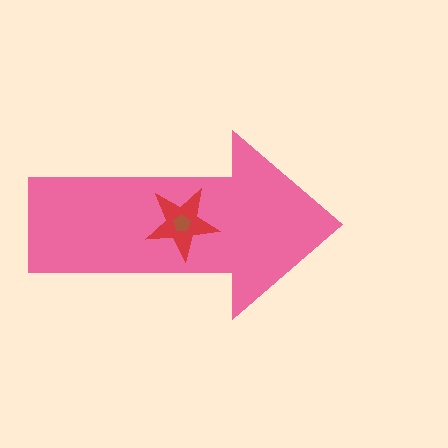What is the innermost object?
The brown pentagon.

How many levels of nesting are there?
3.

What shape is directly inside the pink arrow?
The red star.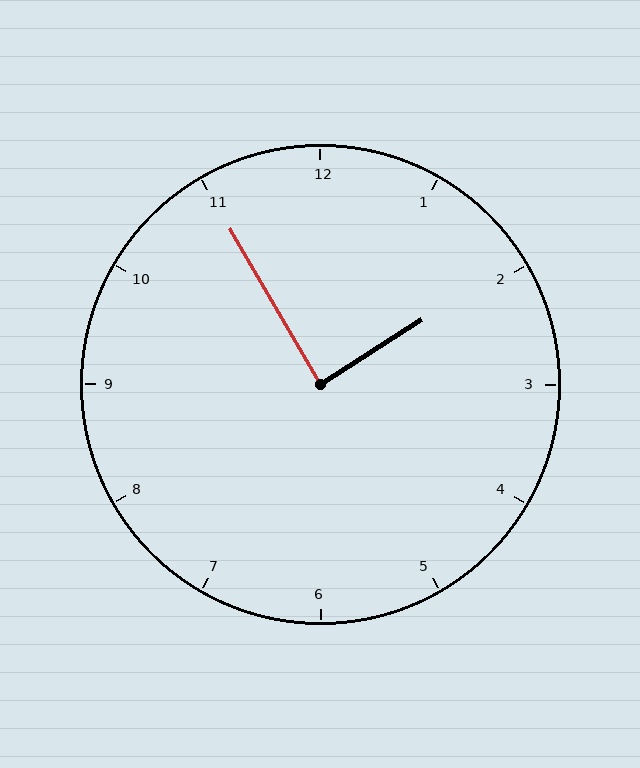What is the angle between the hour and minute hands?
Approximately 88 degrees.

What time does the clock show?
1:55.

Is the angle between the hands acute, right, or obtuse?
It is right.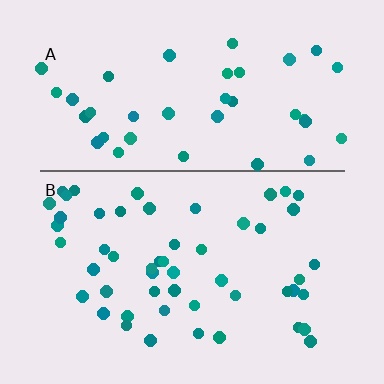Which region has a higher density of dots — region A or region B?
B (the bottom).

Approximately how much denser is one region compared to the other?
Approximately 1.3× — region B over region A.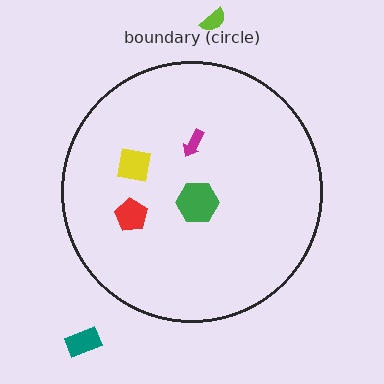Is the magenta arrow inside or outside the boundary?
Inside.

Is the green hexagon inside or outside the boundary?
Inside.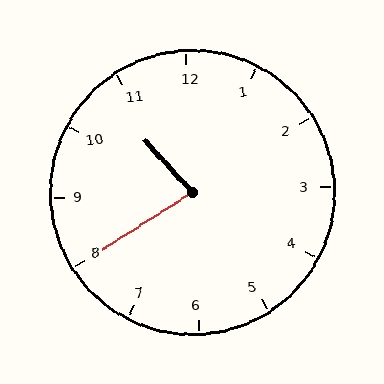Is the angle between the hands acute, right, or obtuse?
It is acute.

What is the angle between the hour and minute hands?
Approximately 80 degrees.